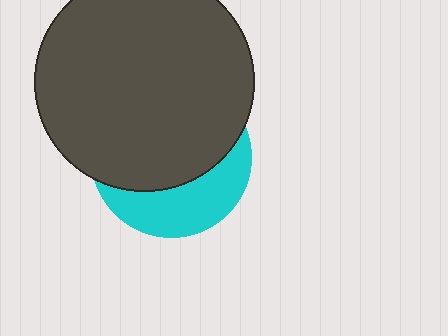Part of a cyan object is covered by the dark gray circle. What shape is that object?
It is a circle.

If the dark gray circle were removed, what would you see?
You would see the complete cyan circle.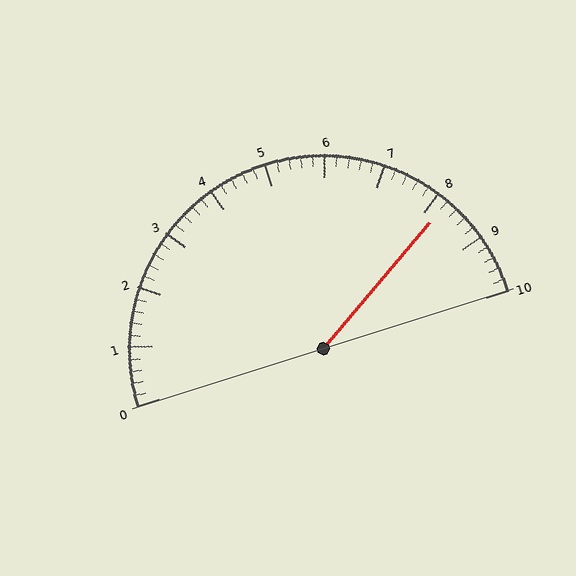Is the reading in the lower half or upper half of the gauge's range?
The reading is in the upper half of the range (0 to 10).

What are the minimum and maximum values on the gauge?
The gauge ranges from 0 to 10.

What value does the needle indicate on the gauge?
The needle indicates approximately 8.2.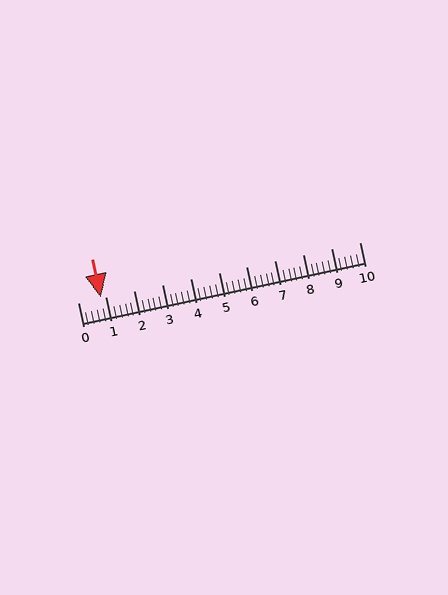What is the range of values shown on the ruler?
The ruler shows values from 0 to 10.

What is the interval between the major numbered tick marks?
The major tick marks are spaced 1 units apart.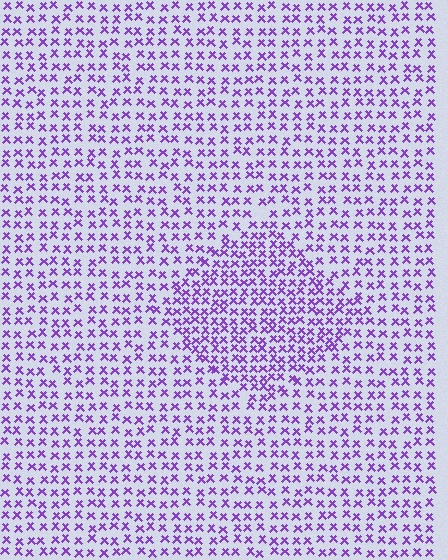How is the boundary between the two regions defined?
The boundary is defined by a change in element density (approximately 1.6x ratio). All elements are the same color, size, and shape.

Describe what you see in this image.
The image contains small purple elements arranged at two different densities. A diamond-shaped region is visible where the elements are more densely packed than the surrounding area.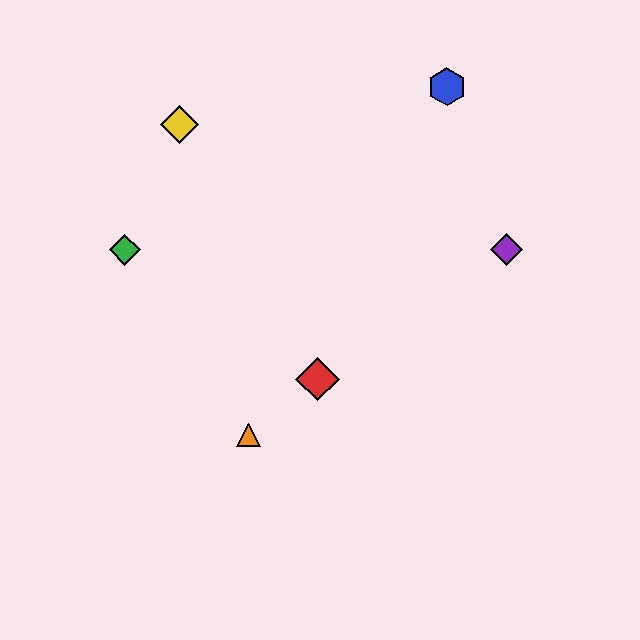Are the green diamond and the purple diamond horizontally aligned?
Yes, both are at y≈250.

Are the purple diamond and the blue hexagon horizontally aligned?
No, the purple diamond is at y≈249 and the blue hexagon is at y≈86.